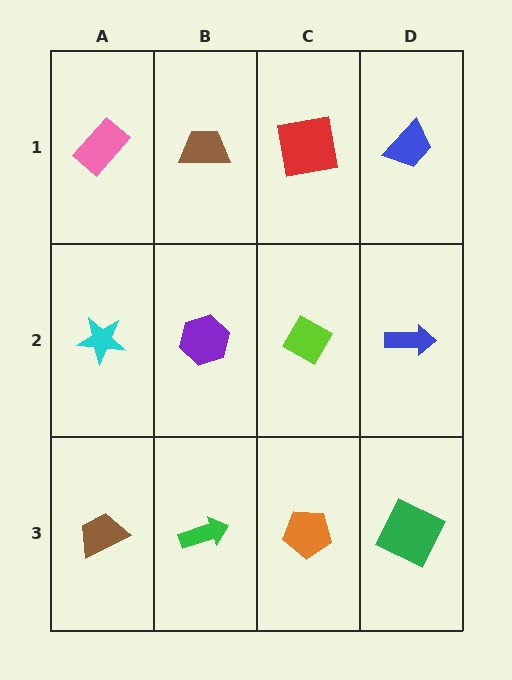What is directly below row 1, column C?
A lime diamond.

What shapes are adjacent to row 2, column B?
A brown trapezoid (row 1, column B), a green arrow (row 3, column B), a cyan star (row 2, column A), a lime diamond (row 2, column C).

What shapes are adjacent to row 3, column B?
A purple hexagon (row 2, column B), a brown trapezoid (row 3, column A), an orange pentagon (row 3, column C).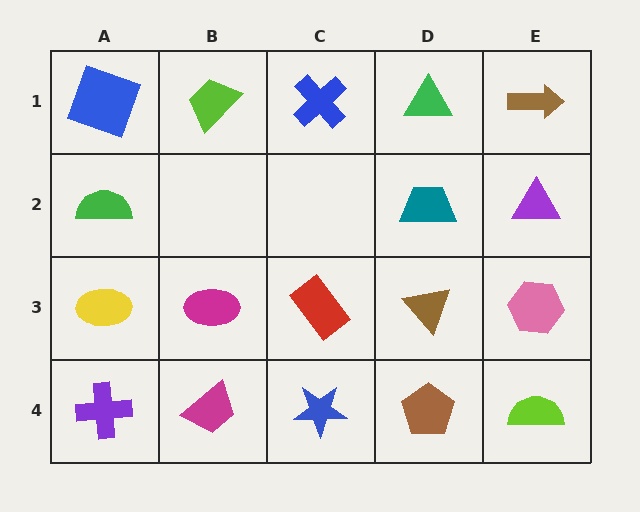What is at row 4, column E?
A lime semicircle.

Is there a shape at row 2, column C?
No, that cell is empty.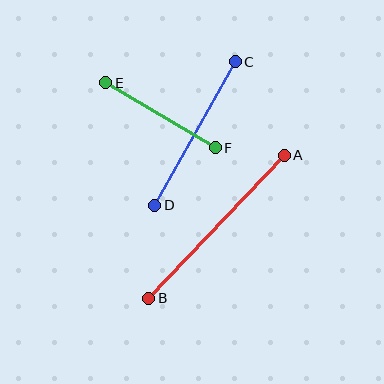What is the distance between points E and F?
The distance is approximately 127 pixels.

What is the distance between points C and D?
The distance is approximately 165 pixels.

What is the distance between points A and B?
The distance is approximately 197 pixels.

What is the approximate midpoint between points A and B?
The midpoint is at approximately (216, 227) pixels.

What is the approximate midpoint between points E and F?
The midpoint is at approximately (160, 115) pixels.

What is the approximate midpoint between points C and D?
The midpoint is at approximately (195, 134) pixels.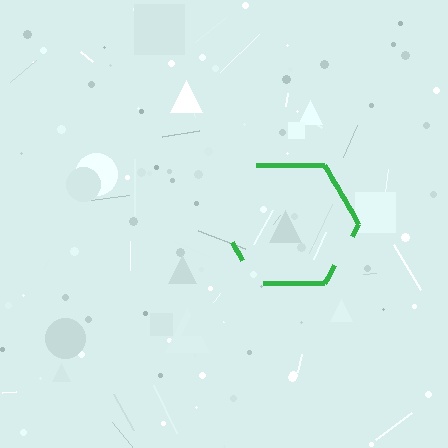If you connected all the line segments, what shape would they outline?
They would outline a hexagon.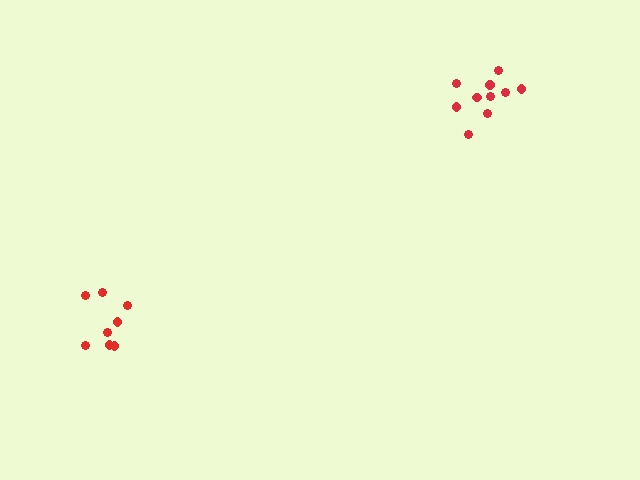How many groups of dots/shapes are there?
There are 2 groups.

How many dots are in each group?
Group 1: 10 dots, Group 2: 8 dots (18 total).